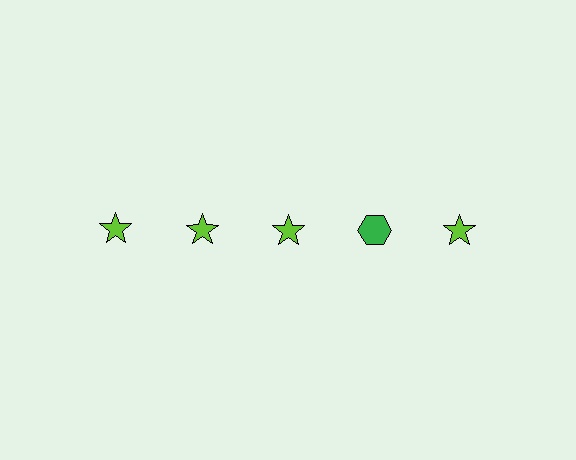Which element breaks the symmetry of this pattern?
The green hexagon in the top row, second from right column breaks the symmetry. All other shapes are lime stars.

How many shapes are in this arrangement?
There are 5 shapes arranged in a grid pattern.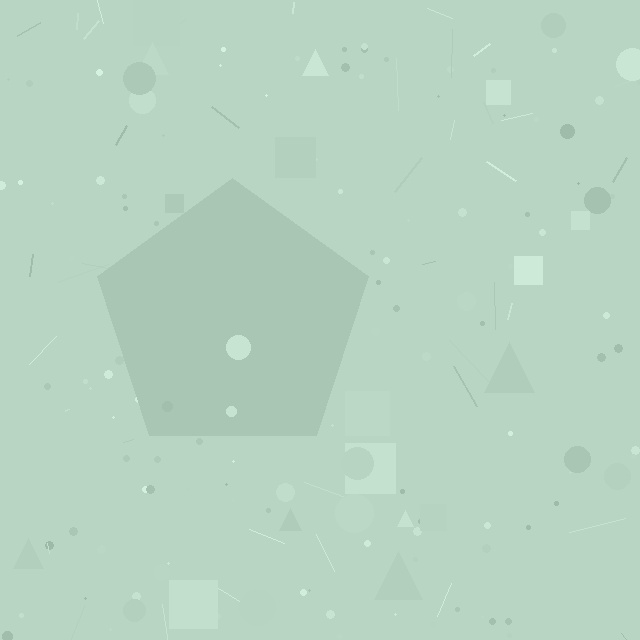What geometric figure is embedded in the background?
A pentagon is embedded in the background.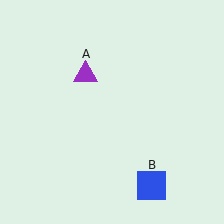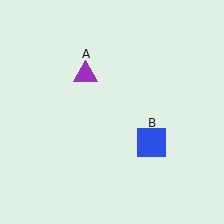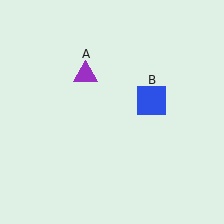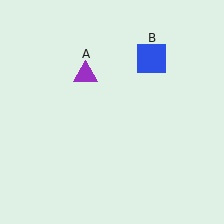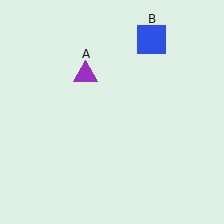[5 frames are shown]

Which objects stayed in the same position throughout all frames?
Purple triangle (object A) remained stationary.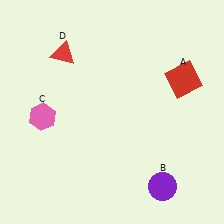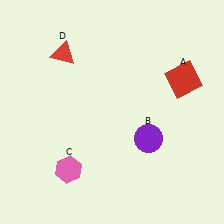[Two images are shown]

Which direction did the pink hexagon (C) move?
The pink hexagon (C) moved down.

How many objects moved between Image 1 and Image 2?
2 objects moved between the two images.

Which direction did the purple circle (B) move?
The purple circle (B) moved up.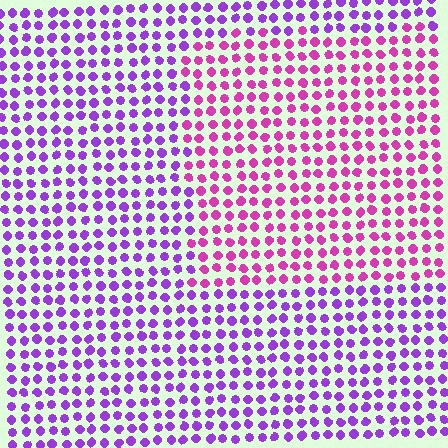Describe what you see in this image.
The image is filled with small purple elements in a uniform arrangement. A rectangle-shaped region is visible where the elements are tinted to a slightly different hue, forming a subtle color boundary.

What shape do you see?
I see a rectangle.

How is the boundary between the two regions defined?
The boundary is defined purely by a slight shift in hue (about 38 degrees). Spacing, size, and orientation are identical on both sides.